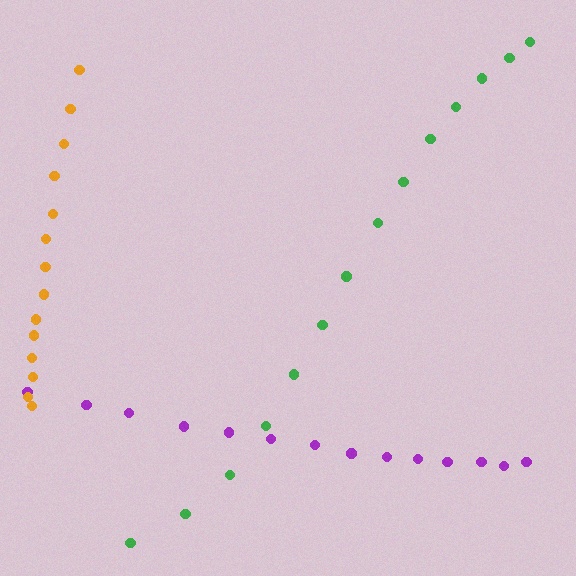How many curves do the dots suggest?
There are 3 distinct paths.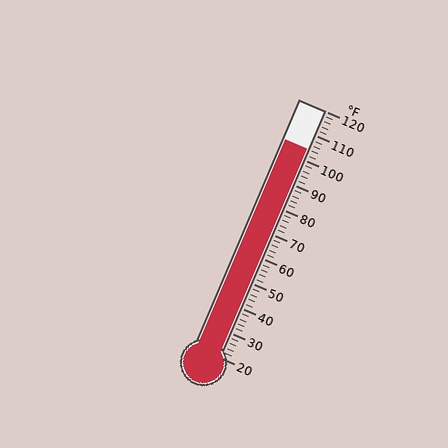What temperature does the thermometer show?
The thermometer shows approximately 104°F.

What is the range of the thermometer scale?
The thermometer scale ranges from 20°F to 120°F.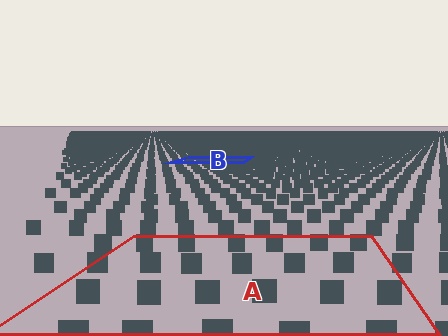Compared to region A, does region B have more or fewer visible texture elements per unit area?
Region B has more texture elements per unit area — they are packed more densely because it is farther away.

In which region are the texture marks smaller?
The texture marks are smaller in region B, because it is farther away.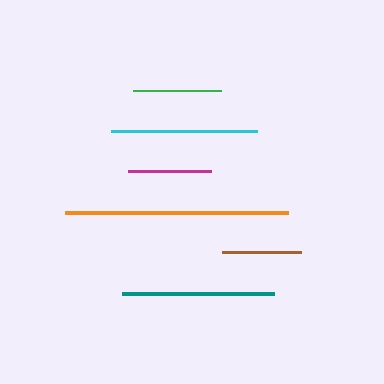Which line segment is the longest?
The orange line is the longest at approximately 223 pixels.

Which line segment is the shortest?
The brown line is the shortest at approximately 79 pixels.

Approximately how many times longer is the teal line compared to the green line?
The teal line is approximately 1.7 times the length of the green line.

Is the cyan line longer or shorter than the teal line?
The teal line is longer than the cyan line.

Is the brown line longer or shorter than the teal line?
The teal line is longer than the brown line.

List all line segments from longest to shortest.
From longest to shortest: orange, teal, cyan, green, magenta, brown.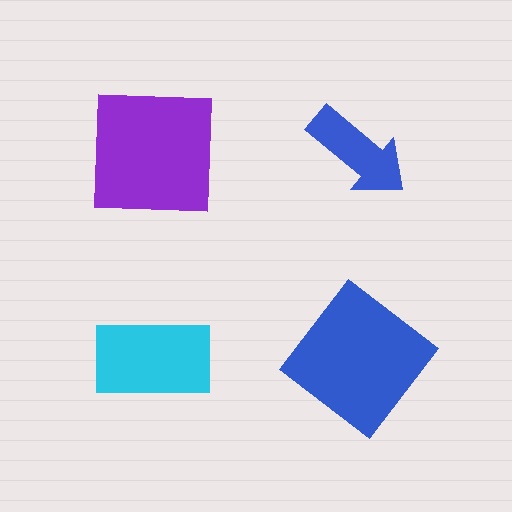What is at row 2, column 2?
A blue diamond.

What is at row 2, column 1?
A cyan rectangle.